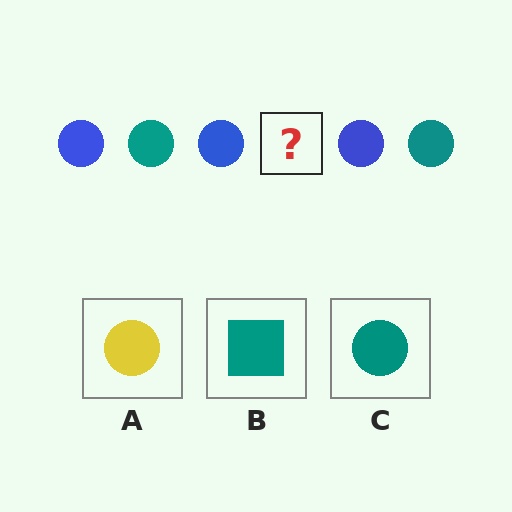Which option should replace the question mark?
Option C.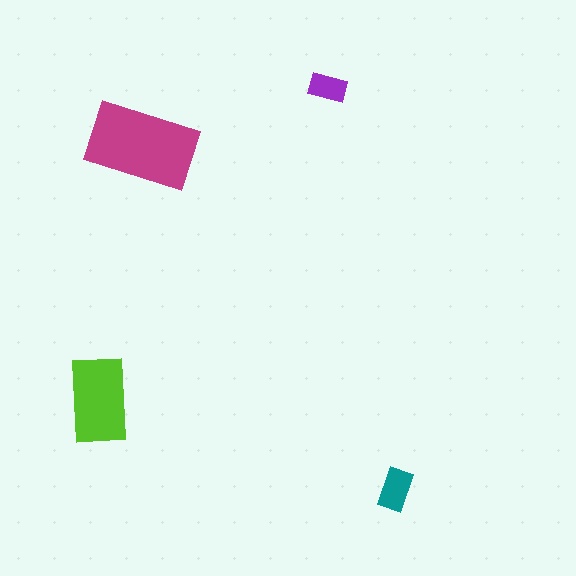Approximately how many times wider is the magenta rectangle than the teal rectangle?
About 2.5 times wider.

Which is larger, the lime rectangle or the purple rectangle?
The lime one.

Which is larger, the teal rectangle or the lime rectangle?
The lime one.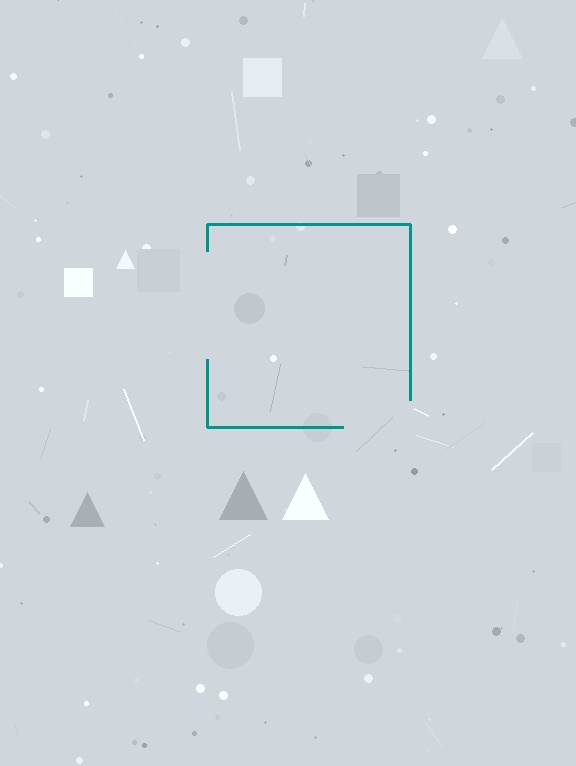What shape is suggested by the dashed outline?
The dashed outline suggests a square.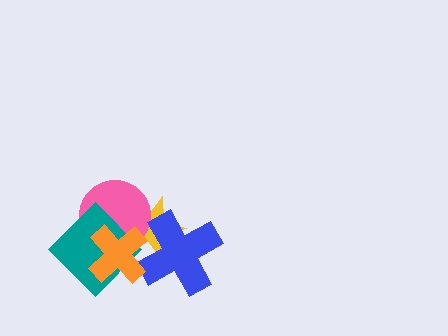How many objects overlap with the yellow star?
4 objects overlap with the yellow star.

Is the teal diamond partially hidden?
Yes, it is partially covered by another shape.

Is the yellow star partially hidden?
Yes, it is partially covered by another shape.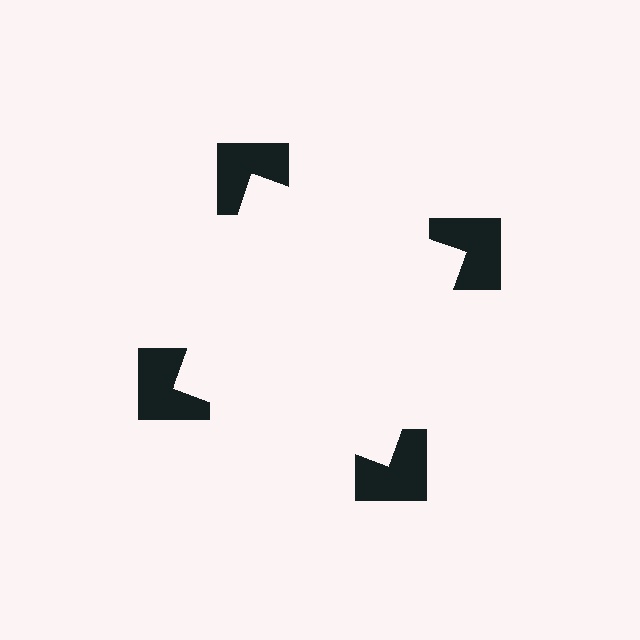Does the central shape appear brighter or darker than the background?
It typically appears slightly brighter than the background, even though no actual brightness change is drawn.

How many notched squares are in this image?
There are 4 — one at each vertex of the illusory square.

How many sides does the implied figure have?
4 sides.